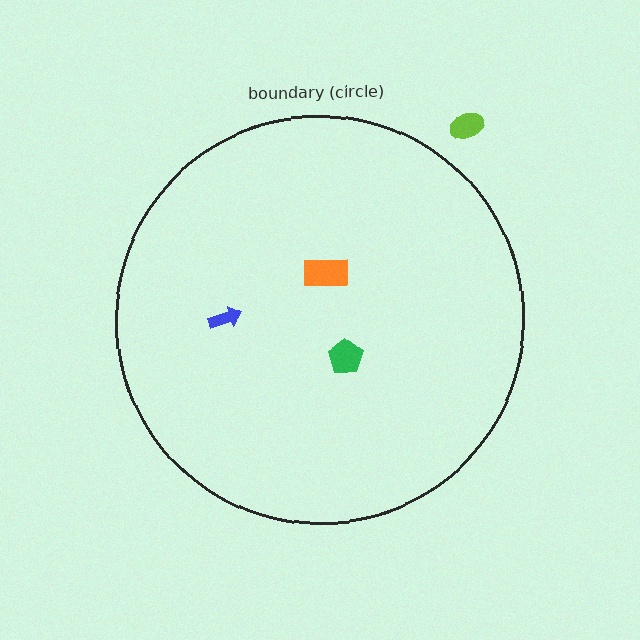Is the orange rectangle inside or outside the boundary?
Inside.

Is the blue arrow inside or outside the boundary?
Inside.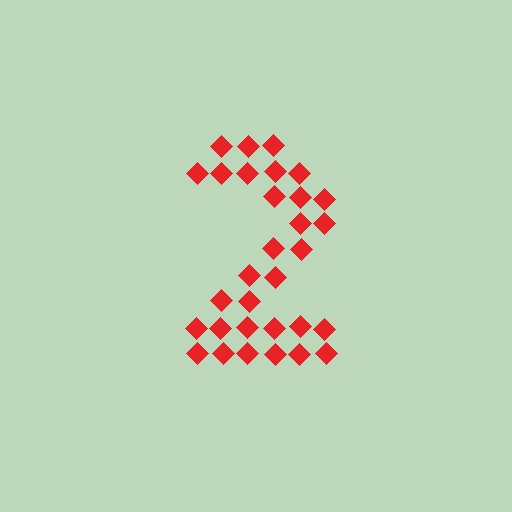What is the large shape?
The large shape is the digit 2.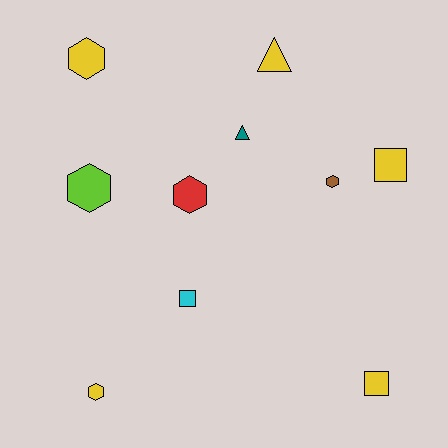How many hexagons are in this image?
There are 5 hexagons.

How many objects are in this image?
There are 10 objects.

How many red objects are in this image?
There is 1 red object.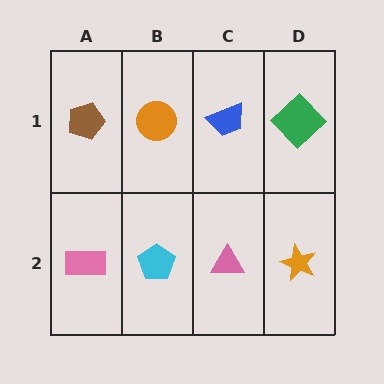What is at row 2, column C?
A pink triangle.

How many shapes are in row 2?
4 shapes.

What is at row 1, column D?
A green diamond.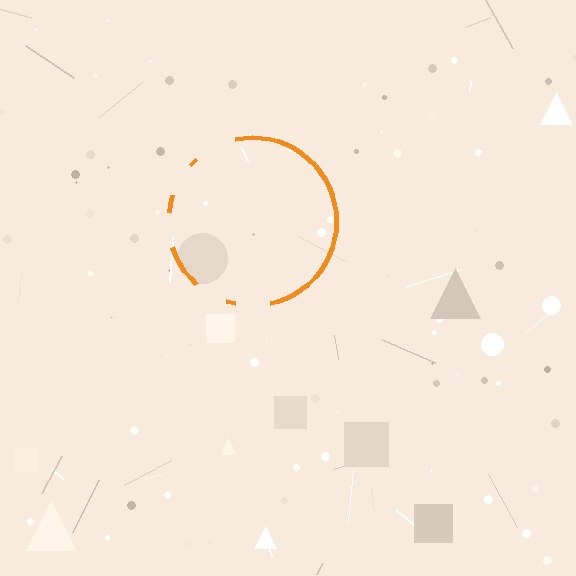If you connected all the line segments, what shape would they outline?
They would outline a circle.